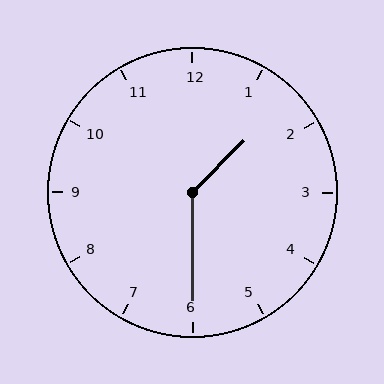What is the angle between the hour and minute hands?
Approximately 135 degrees.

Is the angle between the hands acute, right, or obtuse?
It is obtuse.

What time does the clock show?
1:30.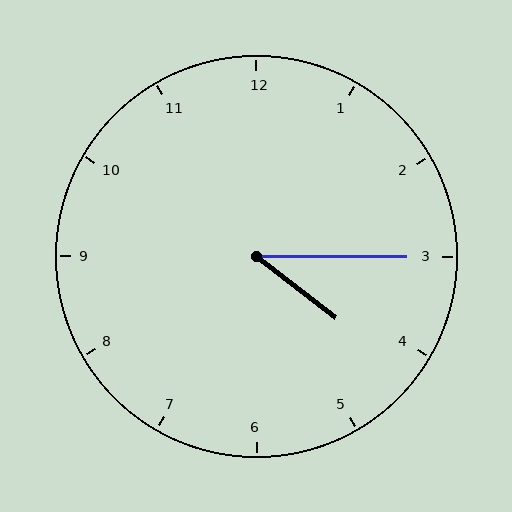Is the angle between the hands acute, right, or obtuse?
It is acute.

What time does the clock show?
4:15.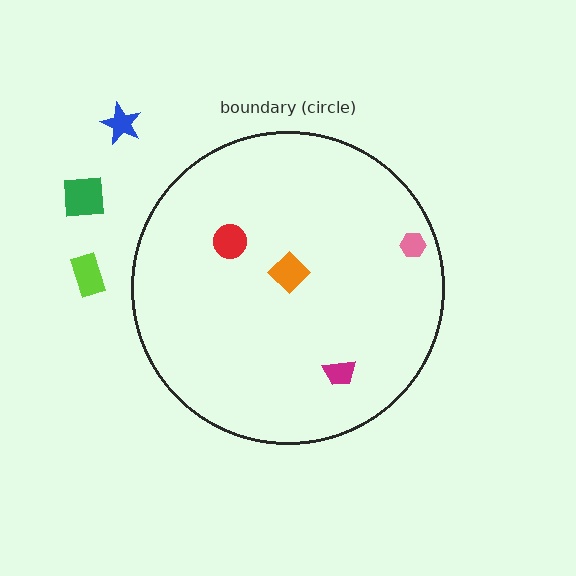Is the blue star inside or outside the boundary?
Outside.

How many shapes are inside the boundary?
4 inside, 3 outside.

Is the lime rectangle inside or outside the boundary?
Outside.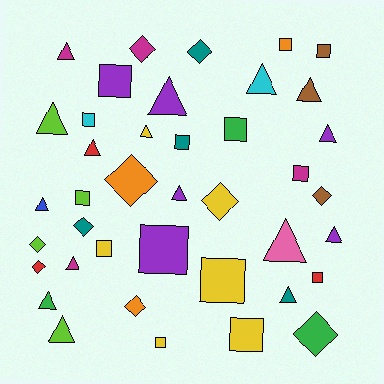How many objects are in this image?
There are 40 objects.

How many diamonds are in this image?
There are 10 diamonds.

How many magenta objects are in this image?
There are 4 magenta objects.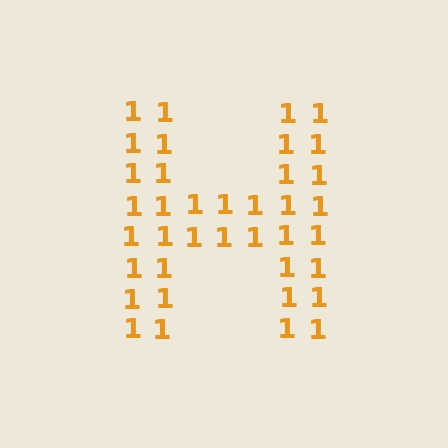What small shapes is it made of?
It is made of small digit 1's.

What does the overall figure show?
The overall figure shows the letter H.